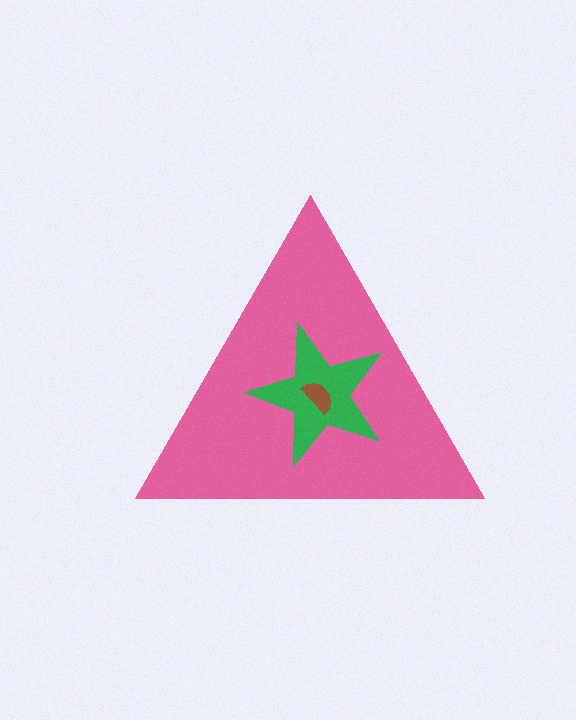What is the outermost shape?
The pink triangle.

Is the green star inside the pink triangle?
Yes.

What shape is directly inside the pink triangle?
The green star.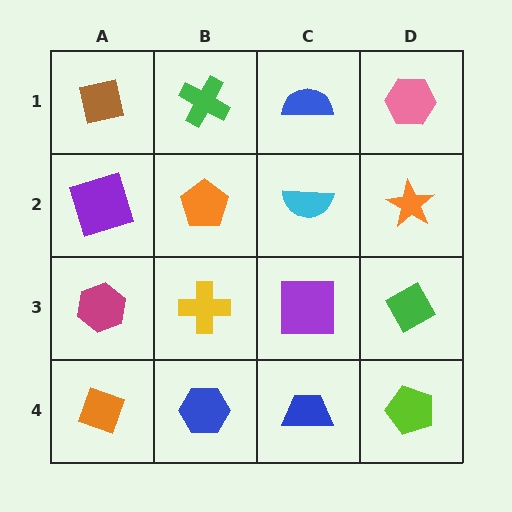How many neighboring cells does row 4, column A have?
2.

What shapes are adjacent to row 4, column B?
A yellow cross (row 3, column B), an orange diamond (row 4, column A), a blue trapezoid (row 4, column C).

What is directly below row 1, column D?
An orange star.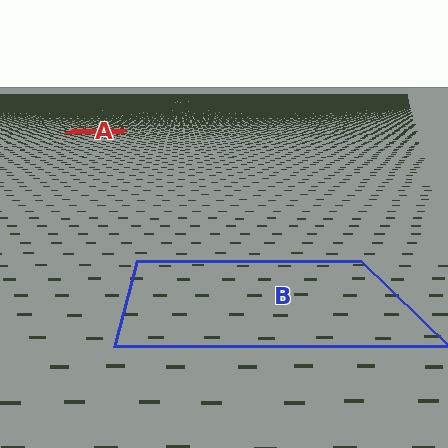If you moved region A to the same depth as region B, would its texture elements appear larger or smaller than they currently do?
They would appear larger. At a closer depth, the same texture elements are projected at a bigger on-screen size.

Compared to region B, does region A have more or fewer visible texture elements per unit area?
Region A has more texture elements per unit area — they are packed more densely because it is farther away.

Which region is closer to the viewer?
Region B is closer. The texture elements there are larger and more spread out.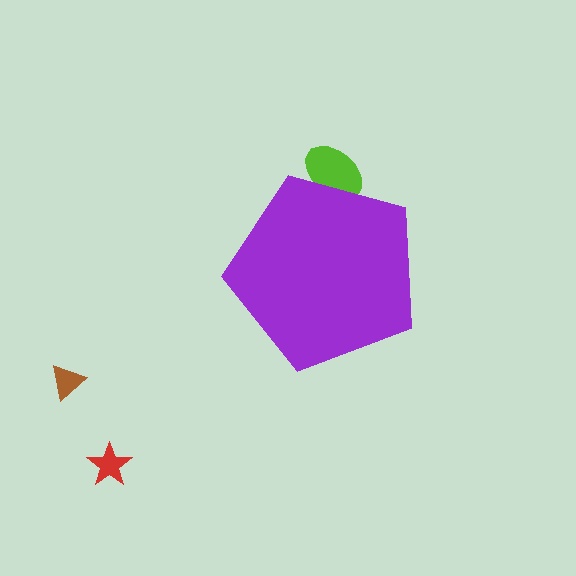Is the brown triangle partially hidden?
No, the brown triangle is fully visible.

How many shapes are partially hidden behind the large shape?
1 shape is partially hidden.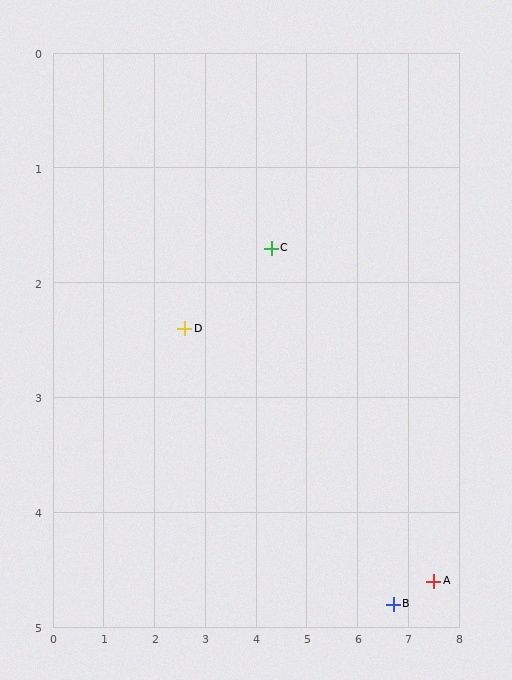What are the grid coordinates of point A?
Point A is at approximately (7.5, 4.6).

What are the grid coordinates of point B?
Point B is at approximately (6.7, 4.8).